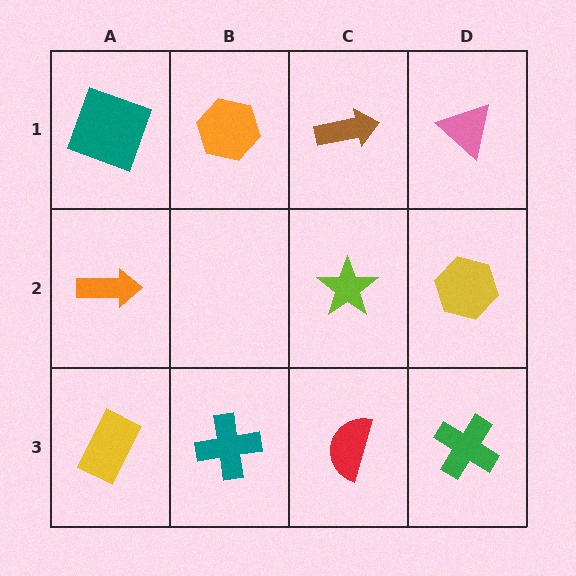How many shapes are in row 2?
3 shapes.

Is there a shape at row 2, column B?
No, that cell is empty.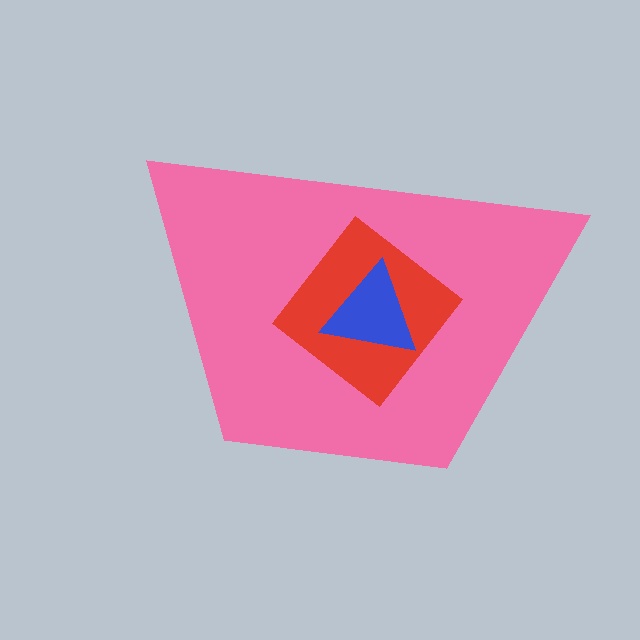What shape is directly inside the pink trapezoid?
The red diamond.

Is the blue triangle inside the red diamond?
Yes.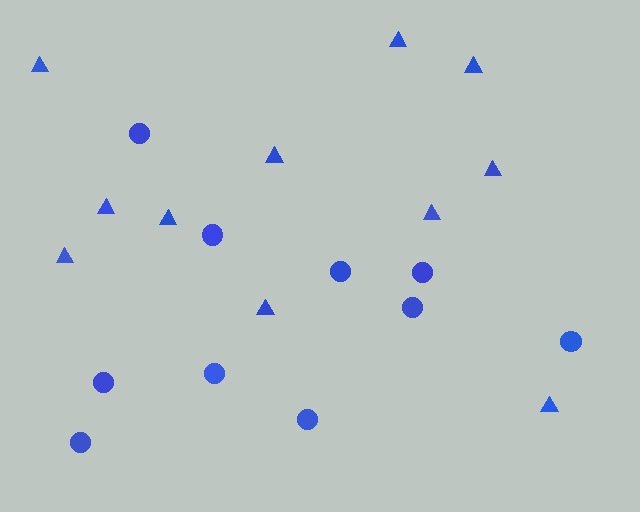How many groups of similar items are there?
There are 2 groups: one group of circles (10) and one group of triangles (11).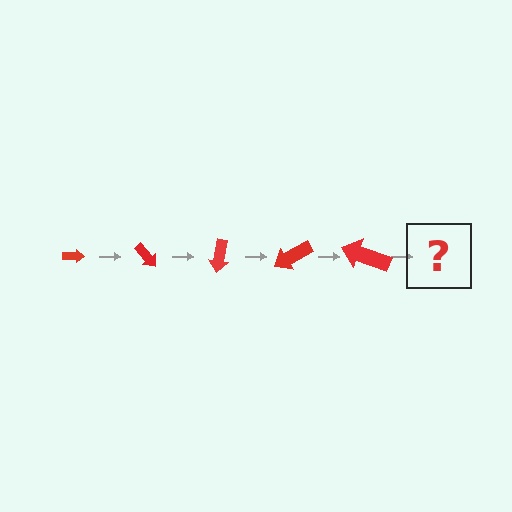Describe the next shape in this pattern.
It should be an arrow, larger than the previous one and rotated 250 degrees from the start.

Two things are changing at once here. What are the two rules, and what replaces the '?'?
The two rules are that the arrow grows larger each step and it rotates 50 degrees each step. The '?' should be an arrow, larger than the previous one and rotated 250 degrees from the start.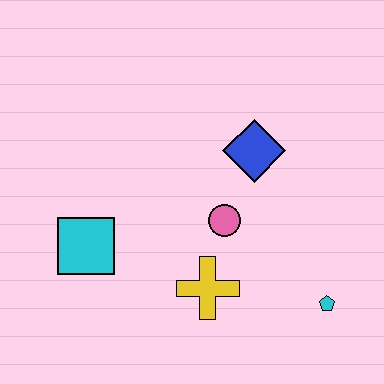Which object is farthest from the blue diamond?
The cyan square is farthest from the blue diamond.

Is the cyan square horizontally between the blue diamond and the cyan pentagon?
No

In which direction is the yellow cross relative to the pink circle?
The yellow cross is below the pink circle.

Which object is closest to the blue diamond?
The pink circle is closest to the blue diamond.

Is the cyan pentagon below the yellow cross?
Yes